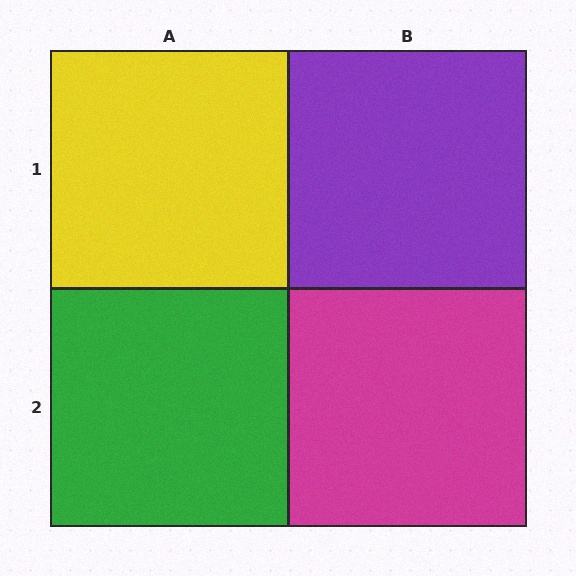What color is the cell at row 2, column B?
Magenta.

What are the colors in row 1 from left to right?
Yellow, purple.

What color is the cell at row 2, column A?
Green.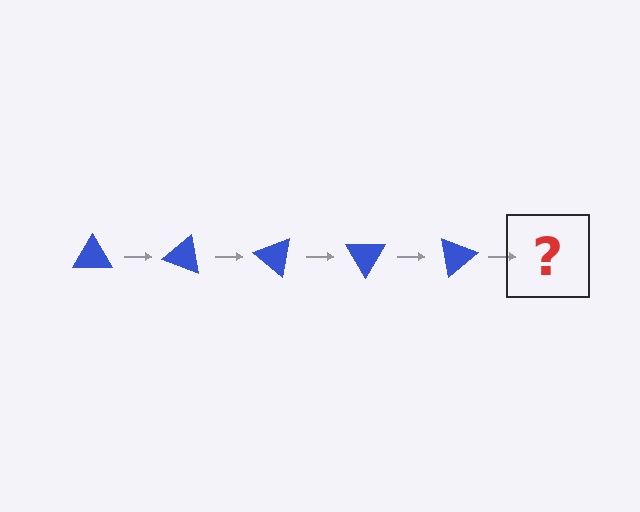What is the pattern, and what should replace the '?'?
The pattern is that the triangle rotates 20 degrees each step. The '?' should be a blue triangle rotated 100 degrees.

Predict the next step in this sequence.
The next step is a blue triangle rotated 100 degrees.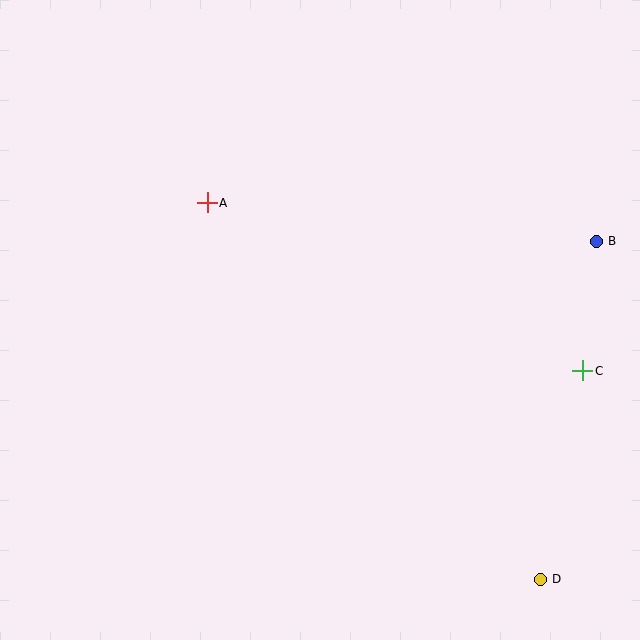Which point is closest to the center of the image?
Point A at (207, 203) is closest to the center.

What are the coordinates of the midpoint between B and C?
The midpoint between B and C is at (589, 306).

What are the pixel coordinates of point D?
Point D is at (540, 579).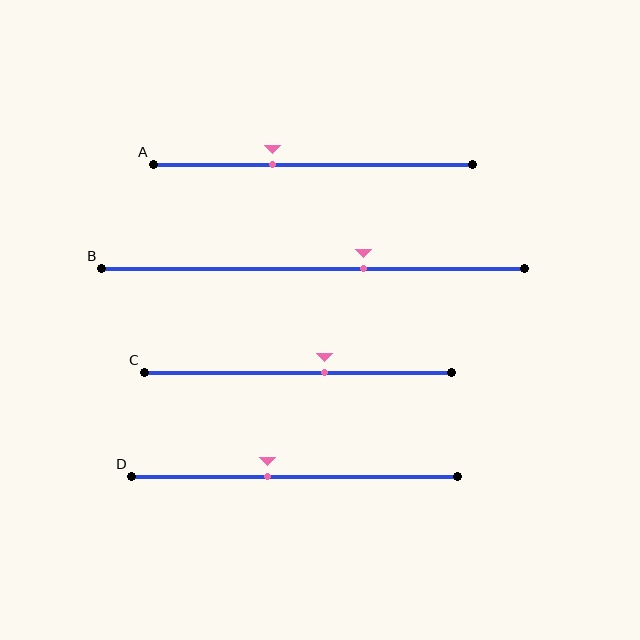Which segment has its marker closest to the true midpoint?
Segment D has its marker closest to the true midpoint.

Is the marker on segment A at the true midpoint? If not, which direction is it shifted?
No, the marker on segment A is shifted to the left by about 13% of the segment length.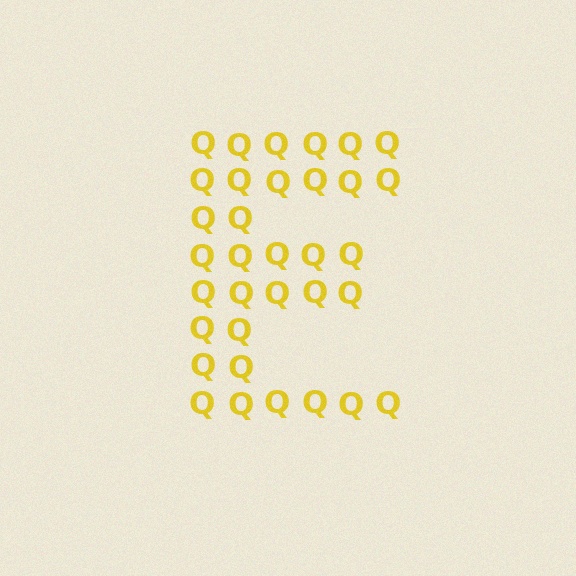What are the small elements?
The small elements are letter Q's.